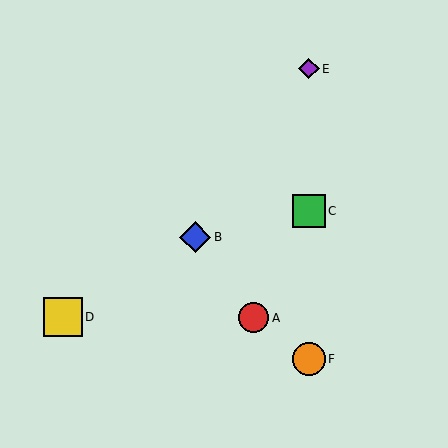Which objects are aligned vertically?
Objects C, E, F are aligned vertically.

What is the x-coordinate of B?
Object B is at x≈195.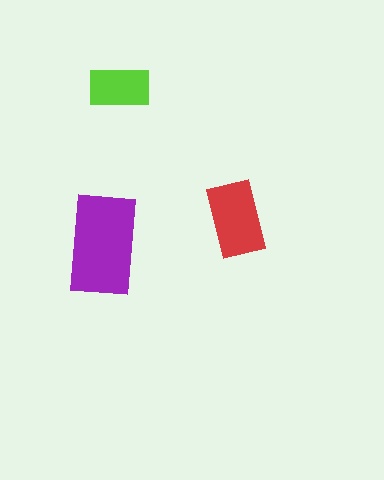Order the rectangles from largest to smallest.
the purple one, the red one, the lime one.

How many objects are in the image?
There are 3 objects in the image.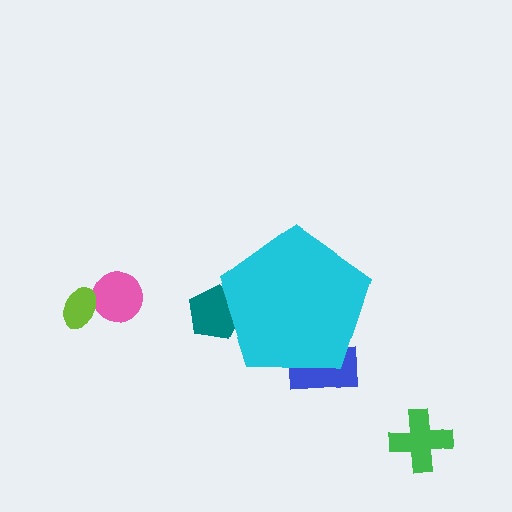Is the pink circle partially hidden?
No, the pink circle is fully visible.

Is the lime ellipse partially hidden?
No, the lime ellipse is fully visible.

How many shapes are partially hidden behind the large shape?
2 shapes are partially hidden.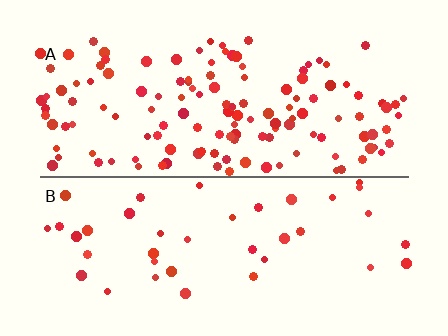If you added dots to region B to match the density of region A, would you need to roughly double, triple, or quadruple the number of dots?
Approximately triple.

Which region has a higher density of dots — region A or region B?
A (the top).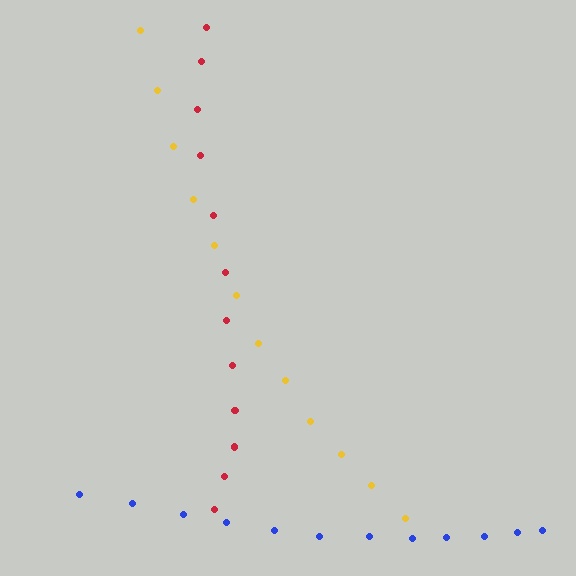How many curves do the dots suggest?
There are 3 distinct paths.